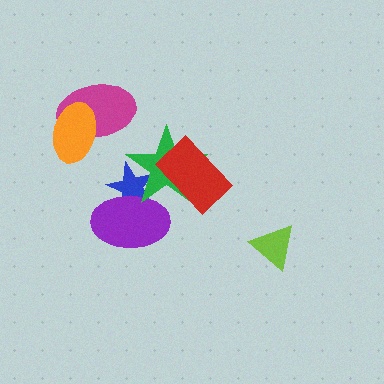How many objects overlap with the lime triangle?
0 objects overlap with the lime triangle.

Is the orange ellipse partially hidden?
No, no other shape covers it.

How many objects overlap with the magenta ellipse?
1 object overlaps with the magenta ellipse.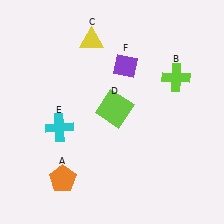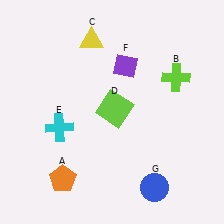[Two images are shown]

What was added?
A blue circle (G) was added in Image 2.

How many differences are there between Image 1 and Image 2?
There is 1 difference between the two images.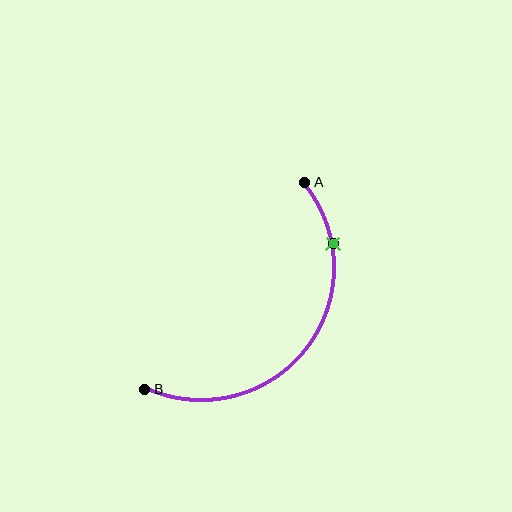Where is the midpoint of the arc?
The arc midpoint is the point on the curve farthest from the straight line joining A and B. It sits below and to the right of that line.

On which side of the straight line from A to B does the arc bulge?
The arc bulges below and to the right of the straight line connecting A and B.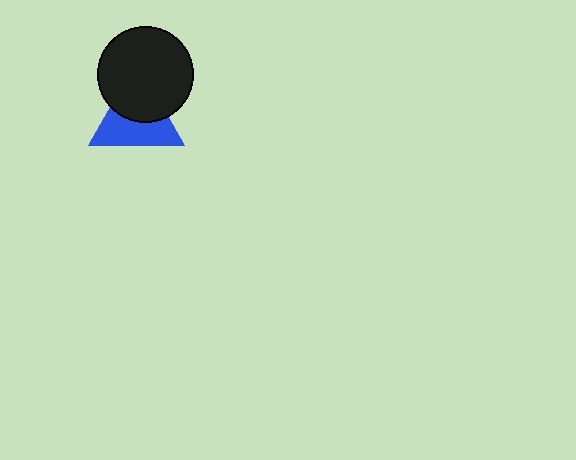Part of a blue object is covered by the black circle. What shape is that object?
It is a triangle.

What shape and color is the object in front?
The object in front is a black circle.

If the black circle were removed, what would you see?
You would see the complete blue triangle.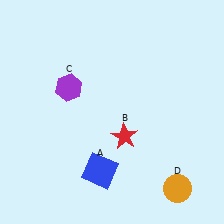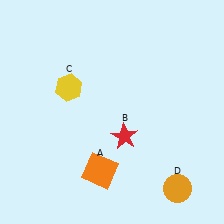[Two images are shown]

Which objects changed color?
A changed from blue to orange. C changed from purple to yellow.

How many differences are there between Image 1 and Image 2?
There are 2 differences between the two images.